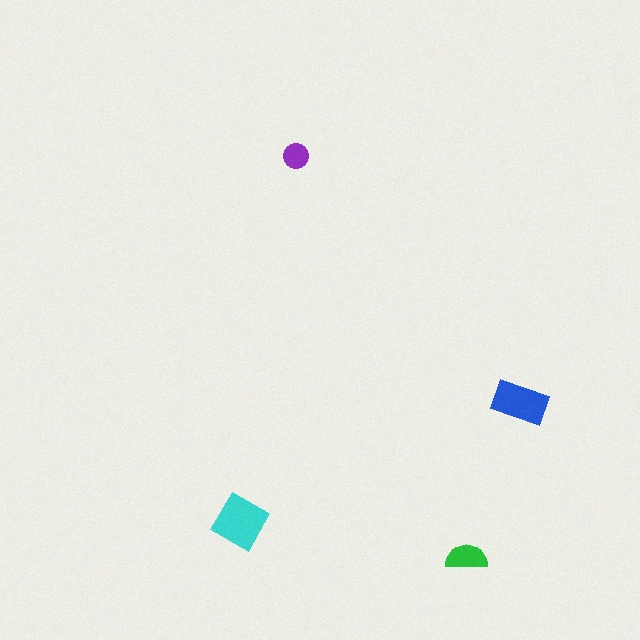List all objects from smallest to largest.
The purple circle, the green semicircle, the blue rectangle, the cyan diamond.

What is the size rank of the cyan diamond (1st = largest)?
1st.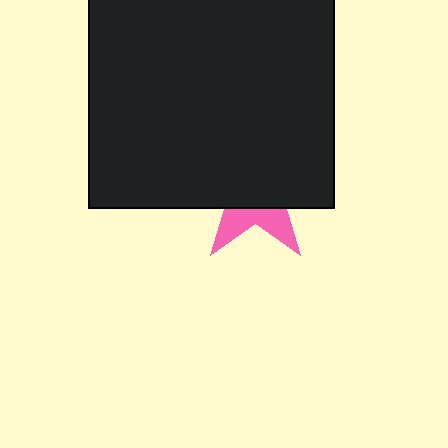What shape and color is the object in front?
The object in front is a black square.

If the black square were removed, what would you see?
You would see the complete pink star.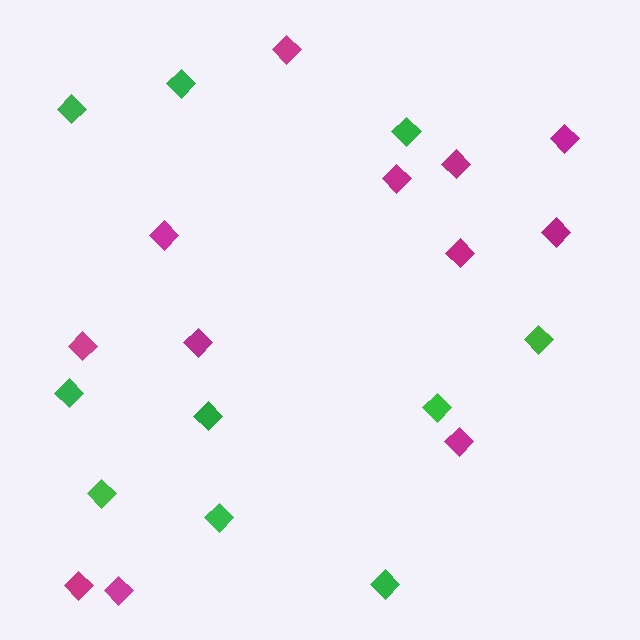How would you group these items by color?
There are 2 groups: one group of green diamonds (10) and one group of magenta diamonds (12).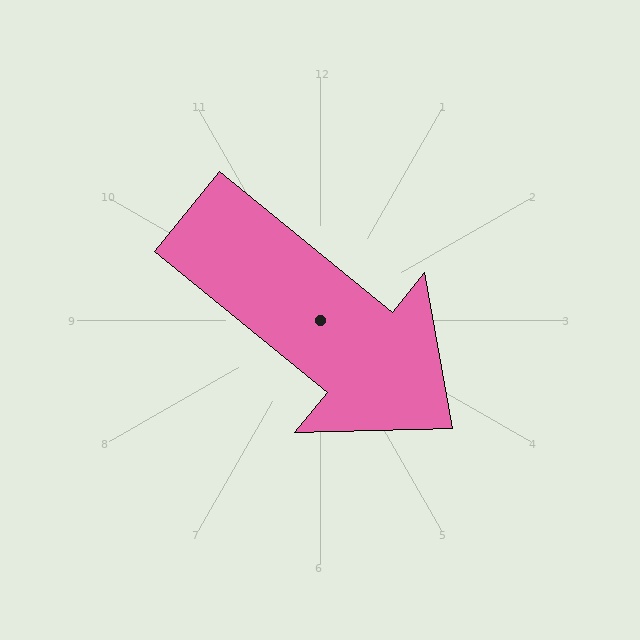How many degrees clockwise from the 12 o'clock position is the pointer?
Approximately 129 degrees.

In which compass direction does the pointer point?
Southeast.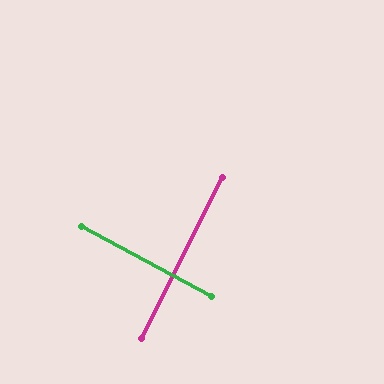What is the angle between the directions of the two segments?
Approximately 89 degrees.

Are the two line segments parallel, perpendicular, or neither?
Perpendicular — they meet at approximately 89°.